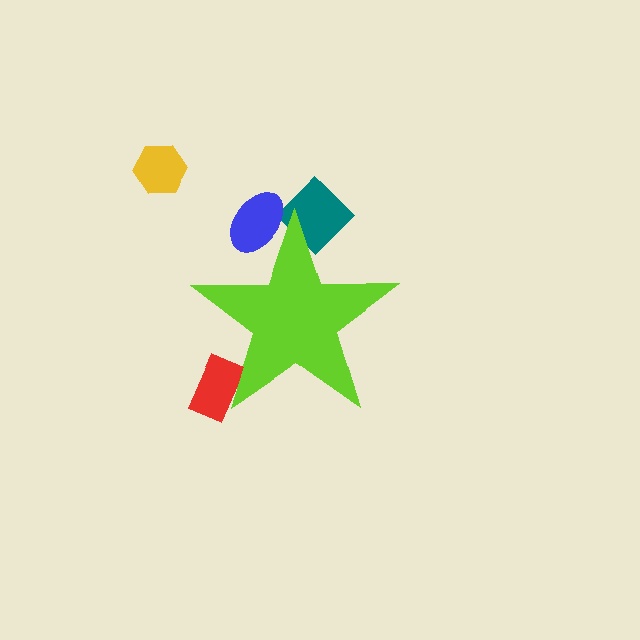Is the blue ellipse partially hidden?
Yes, the blue ellipse is partially hidden behind the lime star.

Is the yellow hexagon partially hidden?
No, the yellow hexagon is fully visible.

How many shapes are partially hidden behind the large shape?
3 shapes are partially hidden.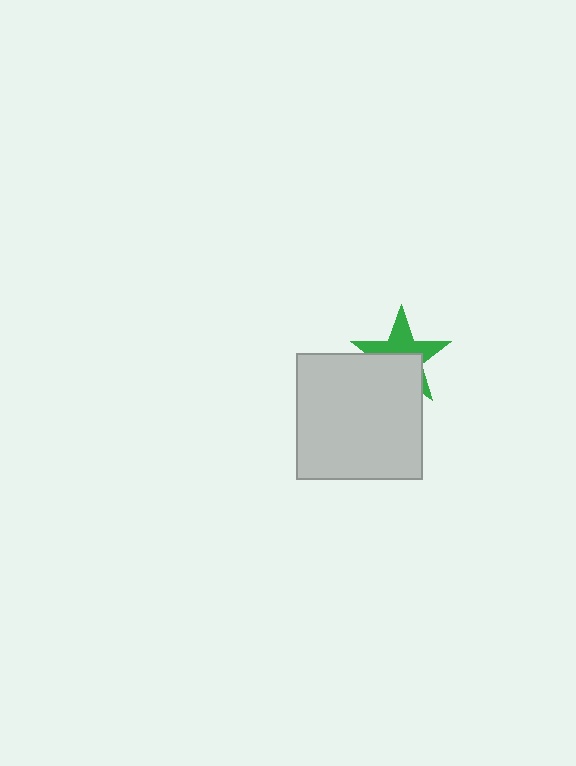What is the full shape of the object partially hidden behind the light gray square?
The partially hidden object is a green star.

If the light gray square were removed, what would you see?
You would see the complete green star.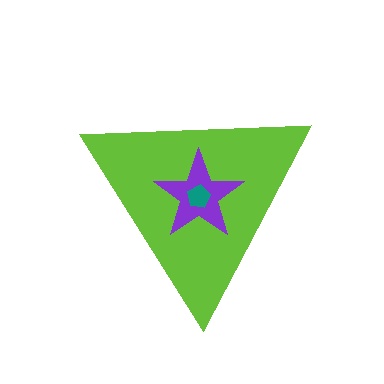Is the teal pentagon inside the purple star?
Yes.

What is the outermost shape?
The lime triangle.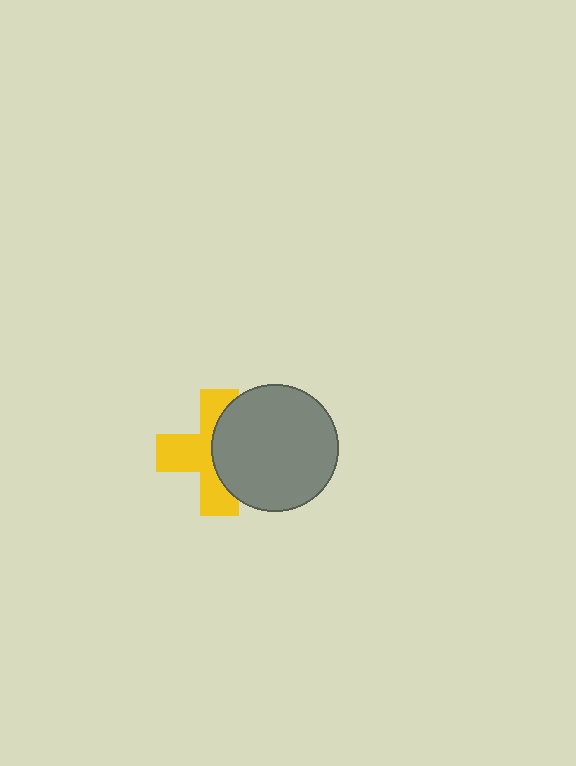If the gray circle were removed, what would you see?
You would see the complete yellow cross.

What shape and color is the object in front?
The object in front is a gray circle.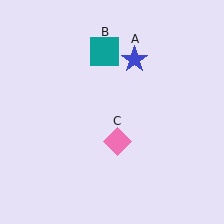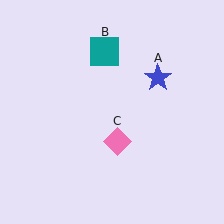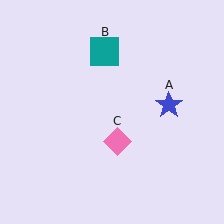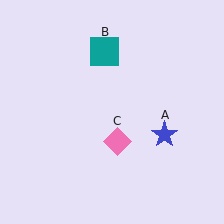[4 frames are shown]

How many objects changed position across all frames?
1 object changed position: blue star (object A).